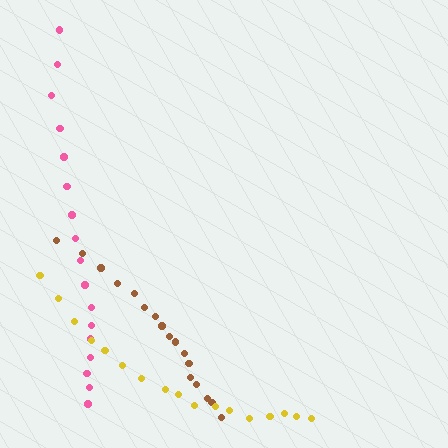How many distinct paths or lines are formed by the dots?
There are 3 distinct paths.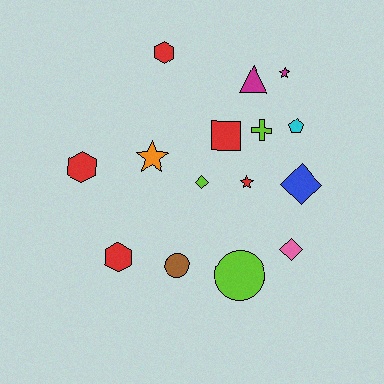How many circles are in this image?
There are 2 circles.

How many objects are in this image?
There are 15 objects.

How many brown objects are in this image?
There is 1 brown object.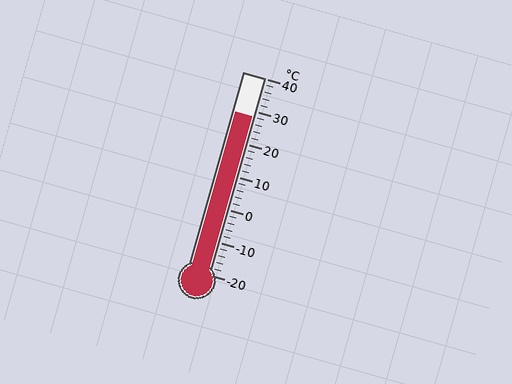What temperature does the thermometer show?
The thermometer shows approximately 28°C.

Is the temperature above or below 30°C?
The temperature is below 30°C.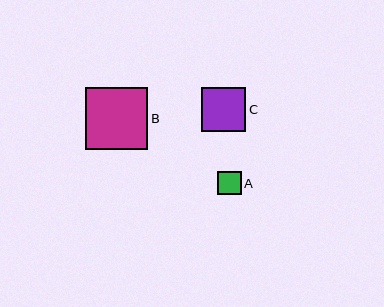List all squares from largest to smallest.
From largest to smallest: B, C, A.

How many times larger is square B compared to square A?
Square B is approximately 2.6 times the size of square A.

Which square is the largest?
Square B is the largest with a size of approximately 63 pixels.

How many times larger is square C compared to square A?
Square C is approximately 1.9 times the size of square A.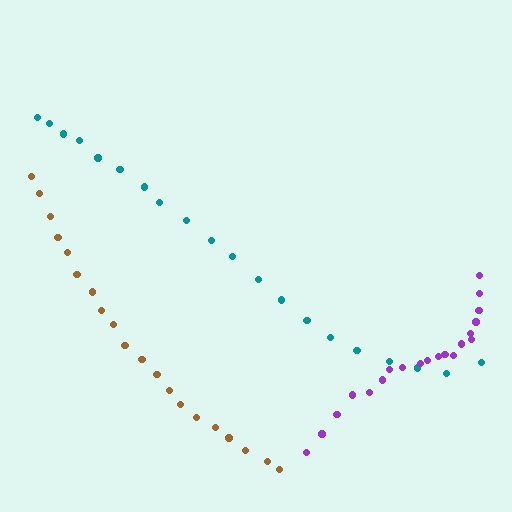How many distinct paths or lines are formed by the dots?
There are 3 distinct paths.